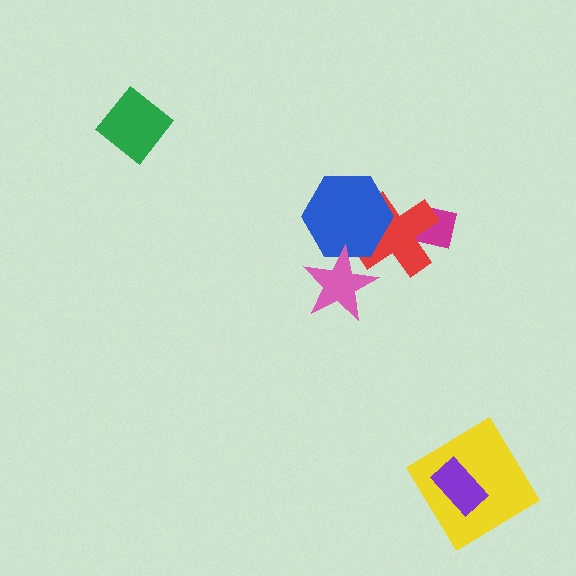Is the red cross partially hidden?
Yes, it is partially covered by another shape.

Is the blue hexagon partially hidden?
Yes, it is partially covered by another shape.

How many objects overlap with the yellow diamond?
1 object overlaps with the yellow diamond.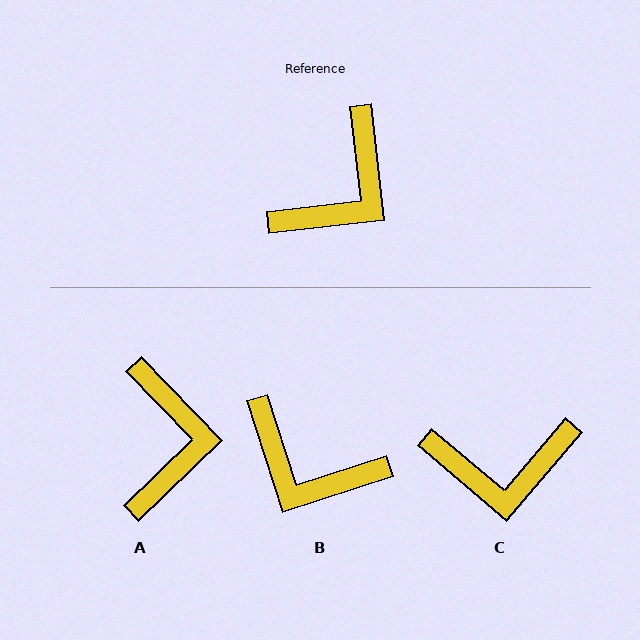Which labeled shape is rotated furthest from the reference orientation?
B, about 79 degrees away.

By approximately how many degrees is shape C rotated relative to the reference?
Approximately 47 degrees clockwise.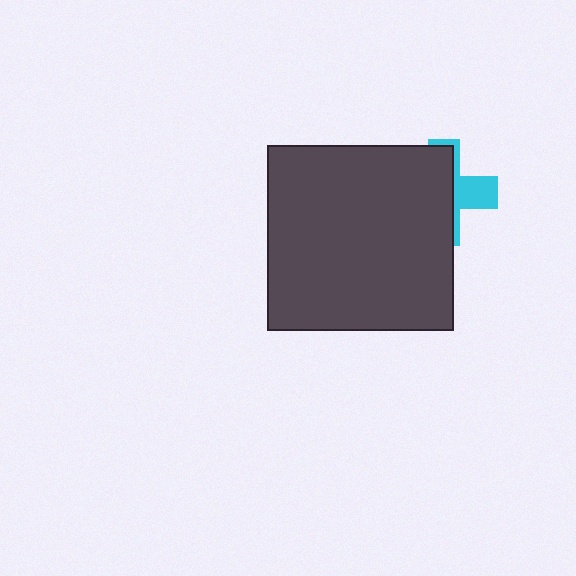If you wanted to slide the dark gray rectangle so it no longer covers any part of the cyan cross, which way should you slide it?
Slide it left — that is the most direct way to separate the two shapes.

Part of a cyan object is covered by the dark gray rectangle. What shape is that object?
It is a cross.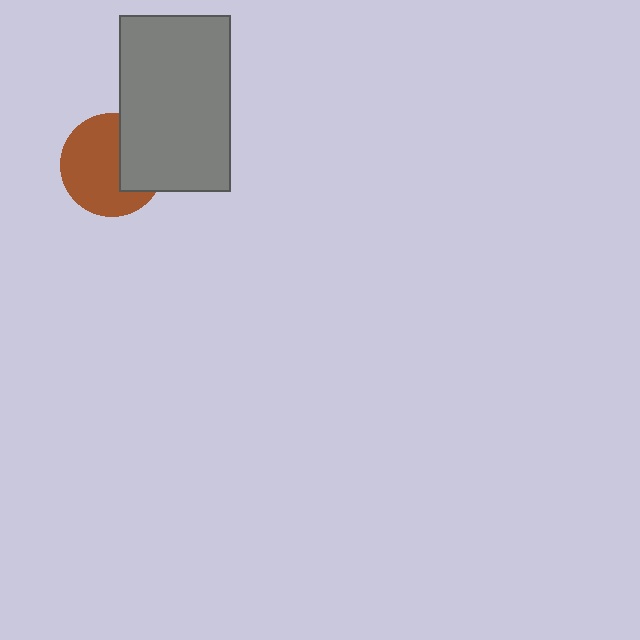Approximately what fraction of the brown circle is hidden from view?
Roughly 34% of the brown circle is hidden behind the gray rectangle.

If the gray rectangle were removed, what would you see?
You would see the complete brown circle.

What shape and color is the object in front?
The object in front is a gray rectangle.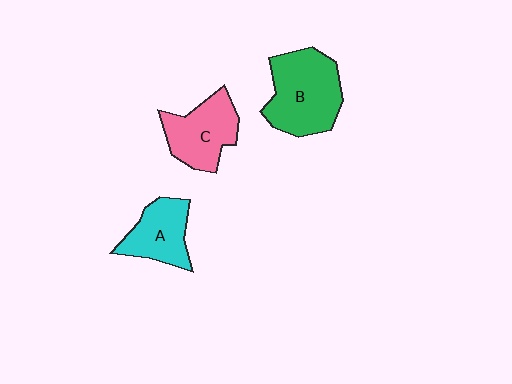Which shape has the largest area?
Shape B (green).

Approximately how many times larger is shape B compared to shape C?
Approximately 1.3 times.